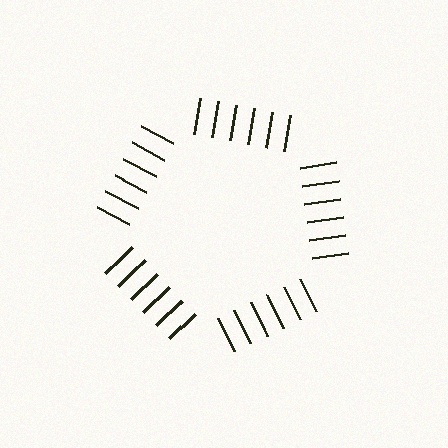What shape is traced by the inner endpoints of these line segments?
An illusory pentagon — the line segments terminate on its edges but no continuous stroke is drawn.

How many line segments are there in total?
30 — 6 along each of the 5 edges.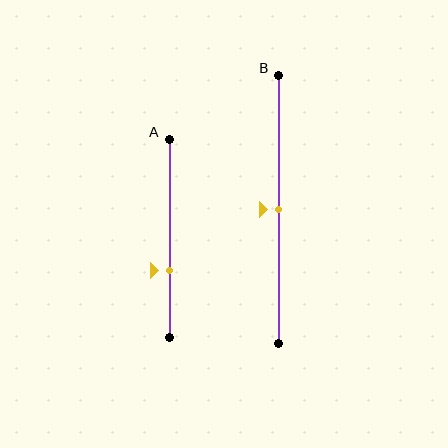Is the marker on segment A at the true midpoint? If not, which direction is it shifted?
No, the marker on segment A is shifted downward by about 16% of the segment length.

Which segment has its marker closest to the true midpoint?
Segment B has its marker closest to the true midpoint.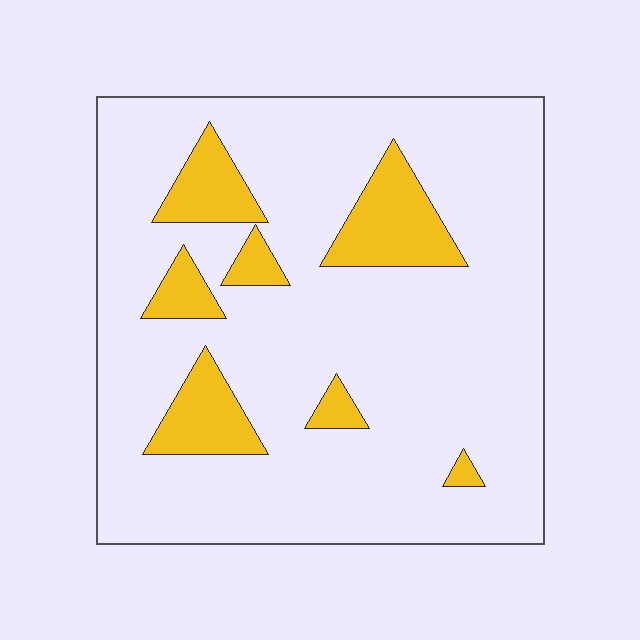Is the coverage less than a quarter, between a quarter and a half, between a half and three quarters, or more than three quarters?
Less than a quarter.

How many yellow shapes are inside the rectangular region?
7.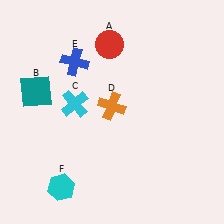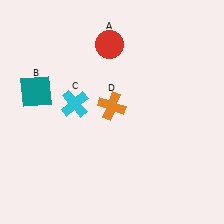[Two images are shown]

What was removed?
The cyan hexagon (F), the blue cross (E) were removed in Image 2.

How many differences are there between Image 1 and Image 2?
There are 2 differences between the two images.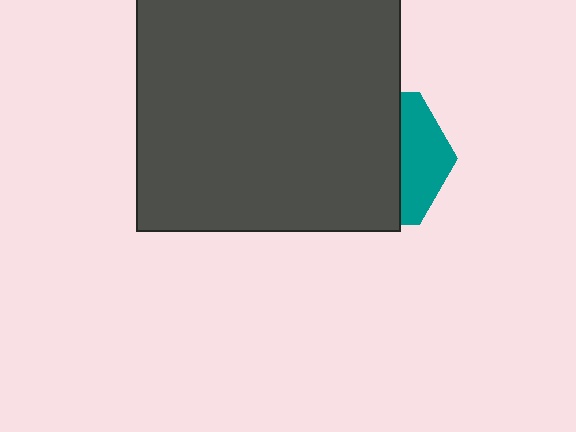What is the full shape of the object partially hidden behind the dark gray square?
The partially hidden object is a teal hexagon.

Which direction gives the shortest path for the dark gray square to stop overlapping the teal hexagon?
Moving left gives the shortest separation.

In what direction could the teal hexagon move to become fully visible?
The teal hexagon could move right. That would shift it out from behind the dark gray square entirely.